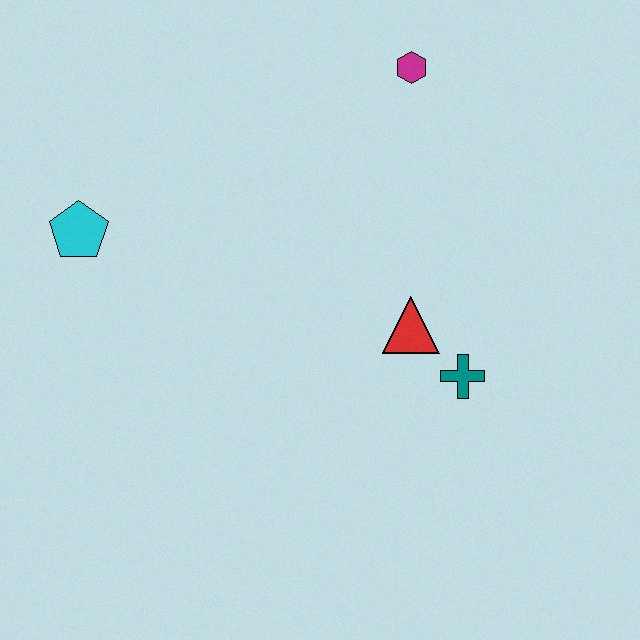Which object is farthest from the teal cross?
The cyan pentagon is farthest from the teal cross.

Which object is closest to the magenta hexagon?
The red triangle is closest to the magenta hexagon.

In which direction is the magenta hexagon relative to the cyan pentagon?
The magenta hexagon is to the right of the cyan pentagon.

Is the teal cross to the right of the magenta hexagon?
Yes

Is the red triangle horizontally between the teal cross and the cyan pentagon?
Yes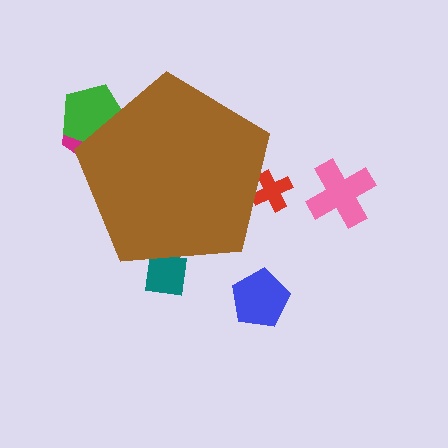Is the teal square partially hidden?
Yes, the teal square is partially hidden behind the brown pentagon.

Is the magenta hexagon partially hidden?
Yes, the magenta hexagon is partially hidden behind the brown pentagon.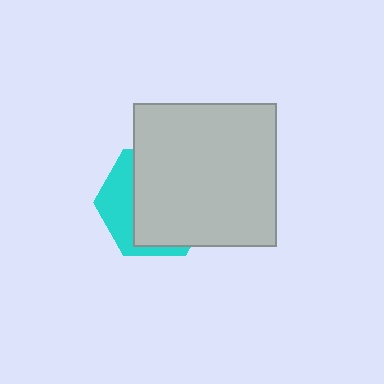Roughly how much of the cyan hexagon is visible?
A small part of it is visible (roughly 32%).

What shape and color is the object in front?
The object in front is a light gray square.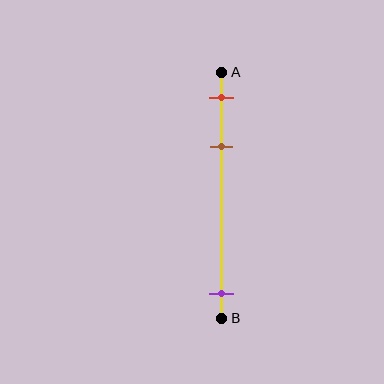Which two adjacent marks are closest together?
The red and brown marks are the closest adjacent pair.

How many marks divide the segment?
There are 3 marks dividing the segment.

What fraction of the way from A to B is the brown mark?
The brown mark is approximately 30% (0.3) of the way from A to B.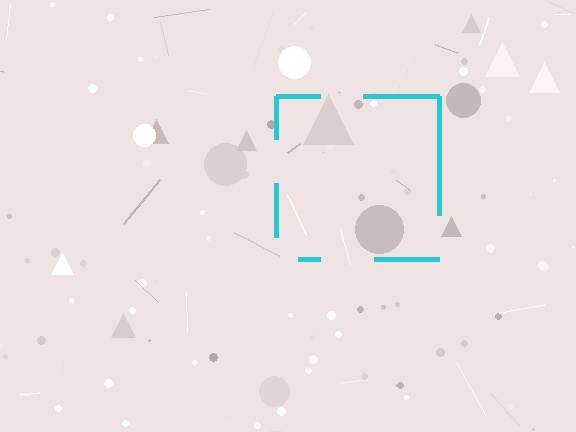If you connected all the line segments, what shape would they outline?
They would outline a square.